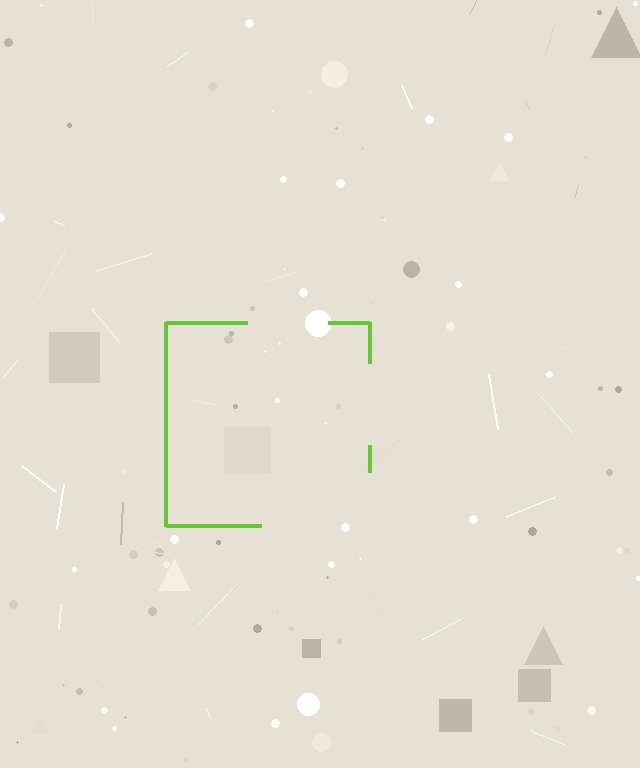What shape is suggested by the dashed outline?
The dashed outline suggests a square.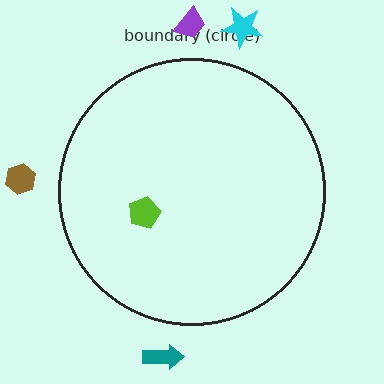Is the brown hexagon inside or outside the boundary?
Outside.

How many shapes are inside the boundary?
1 inside, 4 outside.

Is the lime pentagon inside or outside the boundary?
Inside.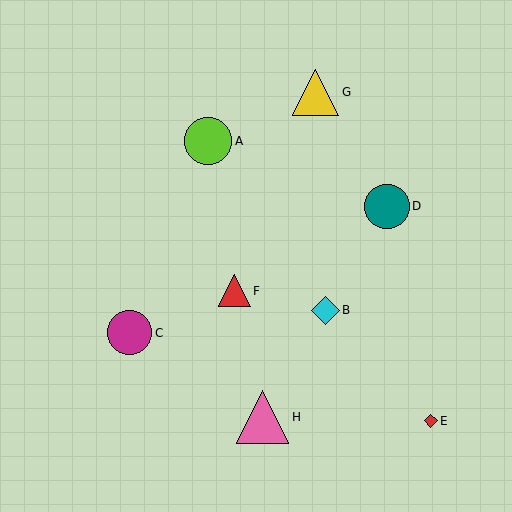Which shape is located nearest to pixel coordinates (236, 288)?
The red triangle (labeled F) at (234, 291) is nearest to that location.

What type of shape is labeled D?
Shape D is a teal circle.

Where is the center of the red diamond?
The center of the red diamond is at (431, 421).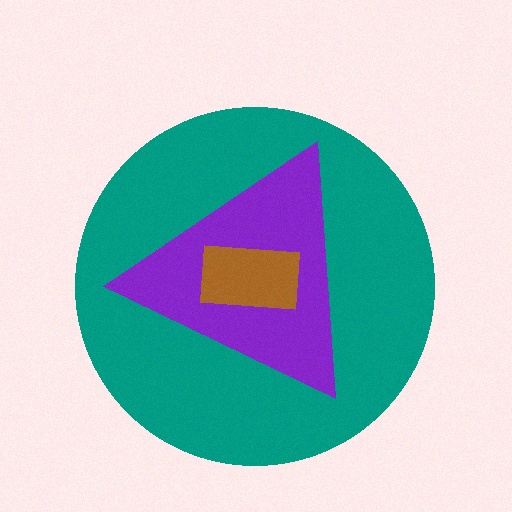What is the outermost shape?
The teal circle.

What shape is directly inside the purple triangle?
The brown rectangle.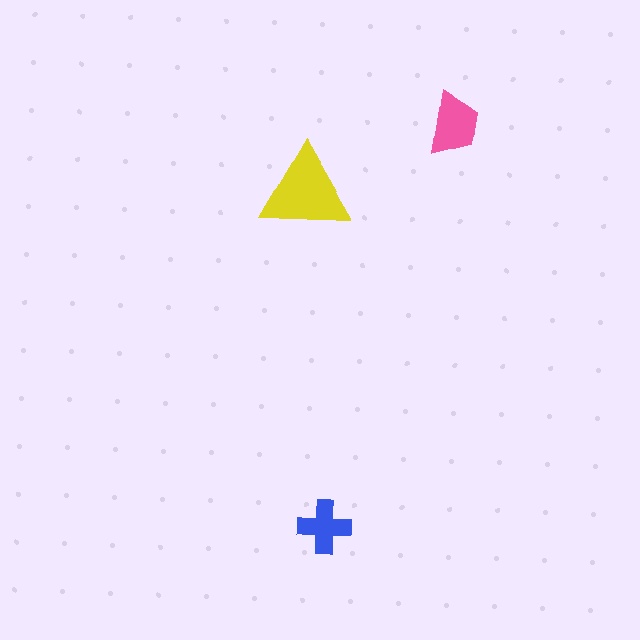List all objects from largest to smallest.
The yellow triangle, the pink trapezoid, the blue cross.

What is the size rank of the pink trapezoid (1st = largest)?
2nd.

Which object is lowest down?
The blue cross is bottommost.